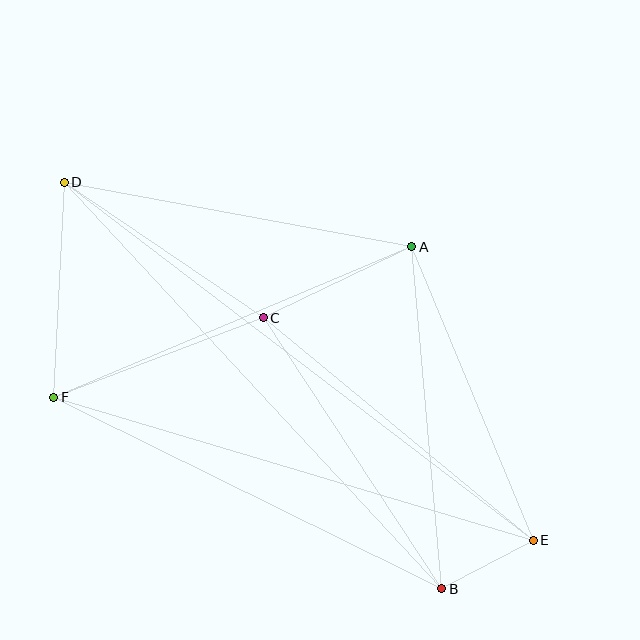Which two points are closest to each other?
Points B and E are closest to each other.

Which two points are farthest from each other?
Points D and E are farthest from each other.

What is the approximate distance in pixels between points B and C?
The distance between B and C is approximately 325 pixels.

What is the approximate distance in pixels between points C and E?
The distance between C and E is approximately 350 pixels.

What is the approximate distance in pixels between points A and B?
The distance between A and B is approximately 343 pixels.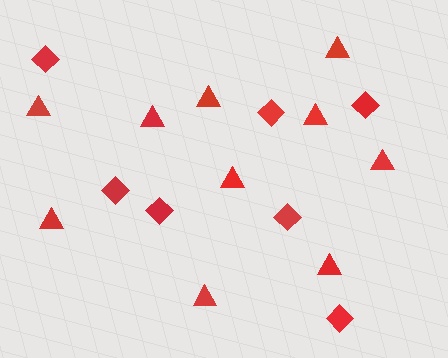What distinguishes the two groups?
There are 2 groups: one group of diamonds (7) and one group of triangles (10).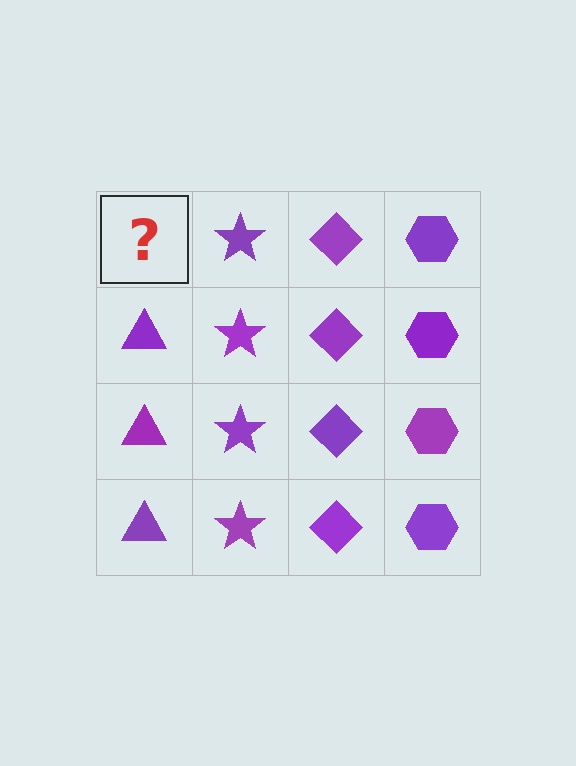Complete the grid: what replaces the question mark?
The question mark should be replaced with a purple triangle.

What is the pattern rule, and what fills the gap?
The rule is that each column has a consistent shape. The gap should be filled with a purple triangle.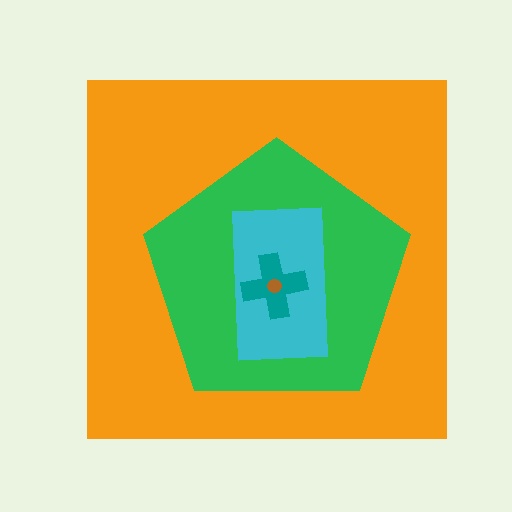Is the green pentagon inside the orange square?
Yes.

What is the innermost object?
The brown circle.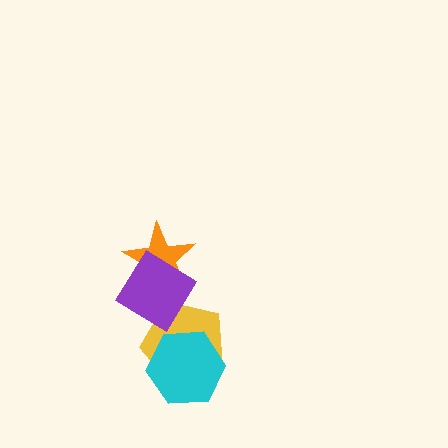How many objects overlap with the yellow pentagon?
2 objects overlap with the yellow pentagon.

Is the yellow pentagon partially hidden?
Yes, it is partially covered by another shape.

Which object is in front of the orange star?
The purple diamond is in front of the orange star.